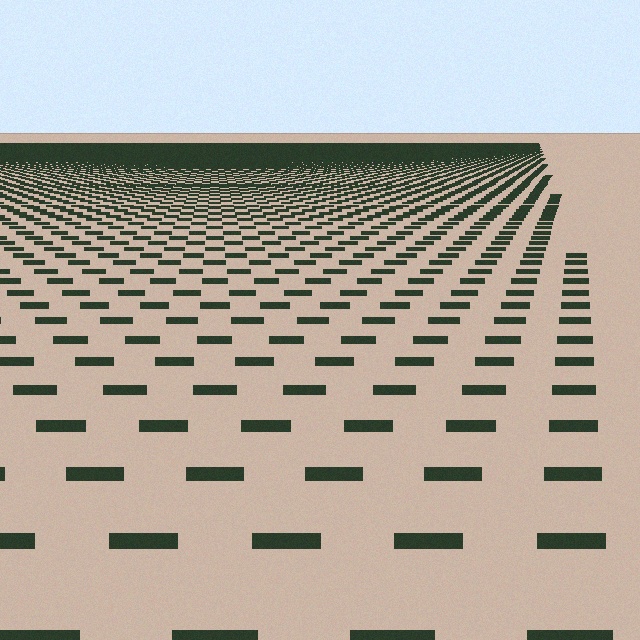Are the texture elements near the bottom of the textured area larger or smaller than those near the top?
Larger. Near the bottom, elements are closer to the viewer and appear at a bigger on-screen size.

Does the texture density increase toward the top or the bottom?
Density increases toward the top.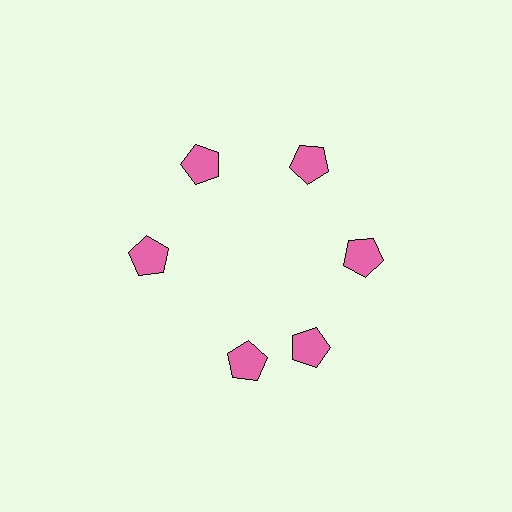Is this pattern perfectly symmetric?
No. The 6 pink pentagons are arranged in a ring, but one element near the 7 o'clock position is rotated out of alignment along the ring, breaking the 6-fold rotational symmetry.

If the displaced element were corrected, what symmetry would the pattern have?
It would have 6-fold rotational symmetry — the pattern would map onto itself every 60 degrees.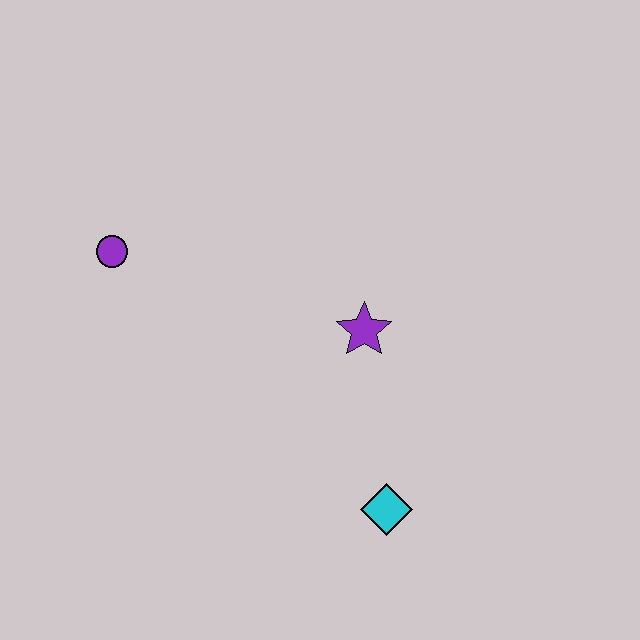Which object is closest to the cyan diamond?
The purple star is closest to the cyan diamond.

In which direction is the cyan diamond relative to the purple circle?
The cyan diamond is to the right of the purple circle.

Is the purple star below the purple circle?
Yes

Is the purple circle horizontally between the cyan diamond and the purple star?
No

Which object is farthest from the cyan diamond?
The purple circle is farthest from the cyan diamond.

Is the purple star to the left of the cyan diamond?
Yes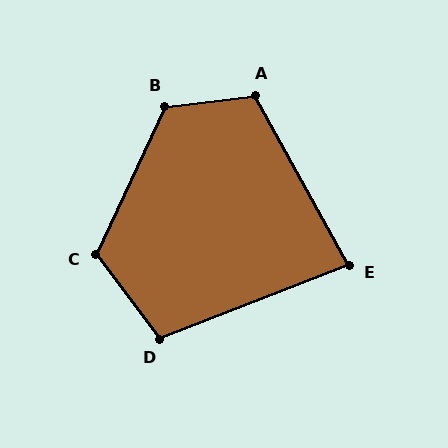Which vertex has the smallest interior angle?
E, at approximately 82 degrees.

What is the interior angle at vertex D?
Approximately 106 degrees (obtuse).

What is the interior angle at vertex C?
Approximately 118 degrees (obtuse).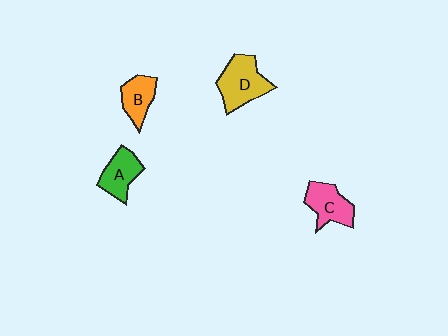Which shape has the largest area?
Shape D (yellow).